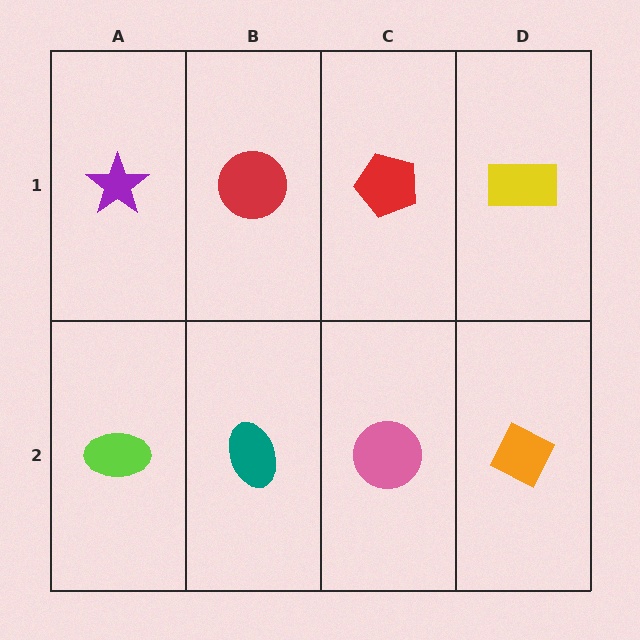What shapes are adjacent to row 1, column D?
An orange diamond (row 2, column D), a red pentagon (row 1, column C).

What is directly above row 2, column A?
A purple star.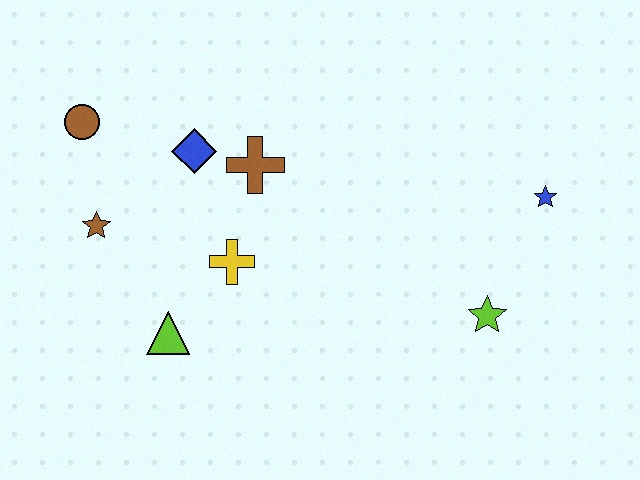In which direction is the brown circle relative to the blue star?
The brown circle is to the left of the blue star.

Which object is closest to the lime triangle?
The yellow cross is closest to the lime triangle.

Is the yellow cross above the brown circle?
No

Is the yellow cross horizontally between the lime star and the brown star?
Yes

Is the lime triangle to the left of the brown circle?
No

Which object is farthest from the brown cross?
The blue star is farthest from the brown cross.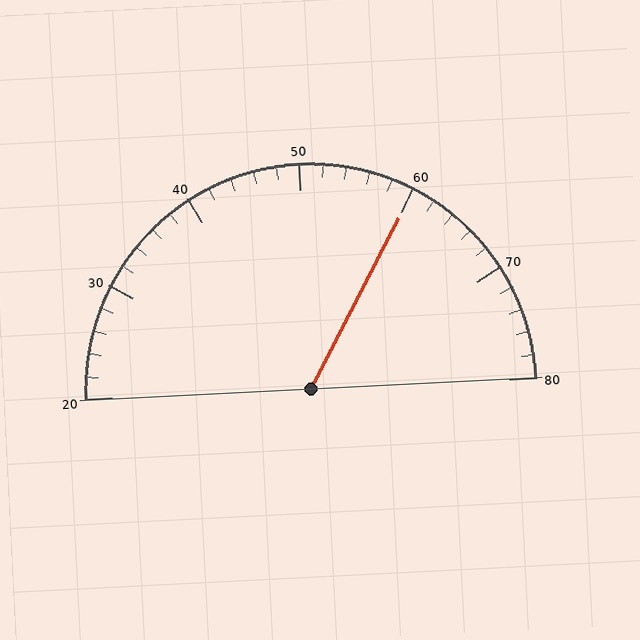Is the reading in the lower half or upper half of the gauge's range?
The reading is in the upper half of the range (20 to 80).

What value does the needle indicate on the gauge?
The needle indicates approximately 60.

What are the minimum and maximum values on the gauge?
The gauge ranges from 20 to 80.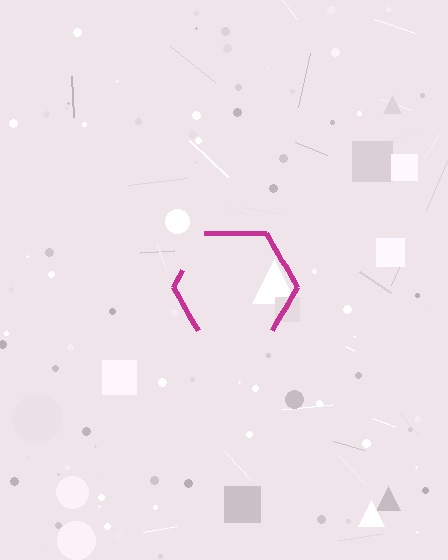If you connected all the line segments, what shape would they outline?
They would outline a hexagon.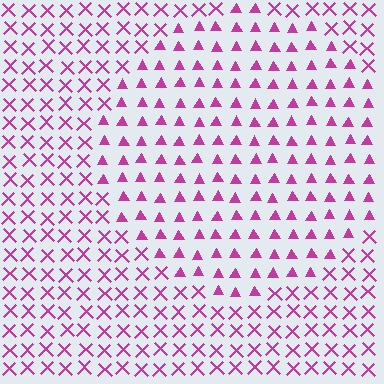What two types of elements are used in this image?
The image uses triangles inside the circle region and X marks outside it.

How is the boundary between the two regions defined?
The boundary is defined by a change in element shape: triangles inside vs. X marks outside. All elements share the same color and spacing.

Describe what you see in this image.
The image is filled with small magenta elements arranged in a uniform grid. A circle-shaped region contains triangles, while the surrounding area contains X marks. The boundary is defined purely by the change in element shape.